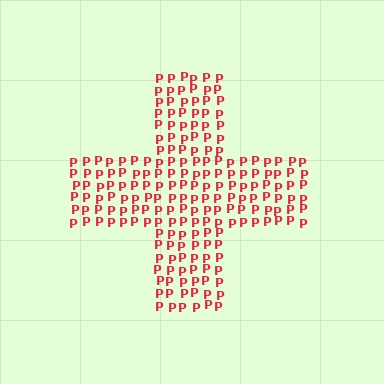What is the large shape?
The large shape is a cross.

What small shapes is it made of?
It is made of small letter P's.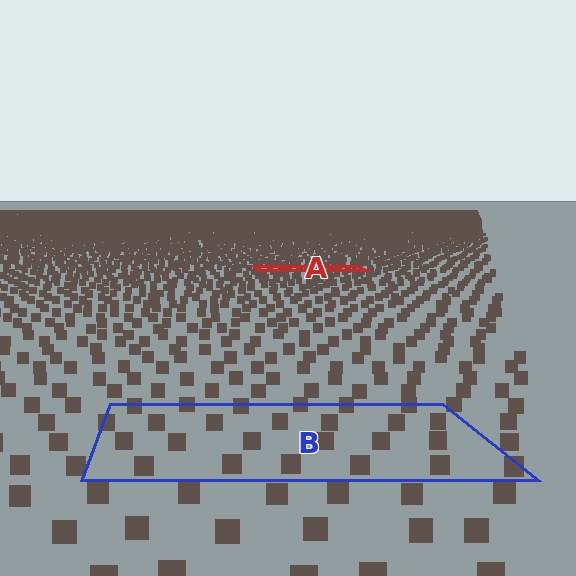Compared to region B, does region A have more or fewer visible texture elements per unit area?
Region A has more texture elements per unit area — they are packed more densely because it is farther away.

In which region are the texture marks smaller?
The texture marks are smaller in region A, because it is farther away.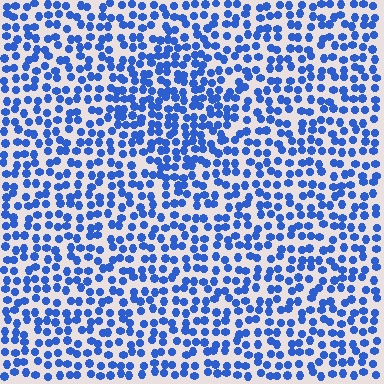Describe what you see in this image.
The image contains small blue elements arranged at two different densities. A diamond-shaped region is visible where the elements are more densely packed than the surrounding area.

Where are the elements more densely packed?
The elements are more densely packed inside the diamond boundary.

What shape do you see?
I see a diamond.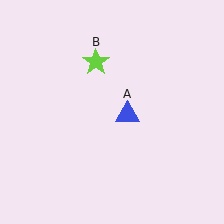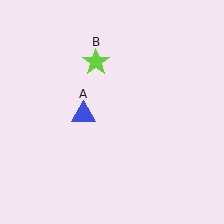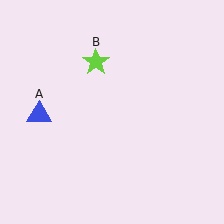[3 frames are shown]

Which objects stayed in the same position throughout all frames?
Lime star (object B) remained stationary.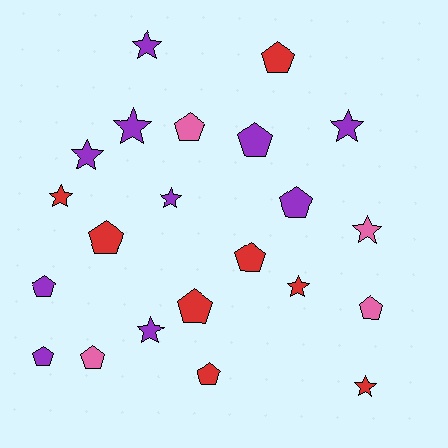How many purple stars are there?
There are 6 purple stars.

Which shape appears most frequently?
Pentagon, with 12 objects.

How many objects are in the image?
There are 22 objects.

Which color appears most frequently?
Purple, with 10 objects.